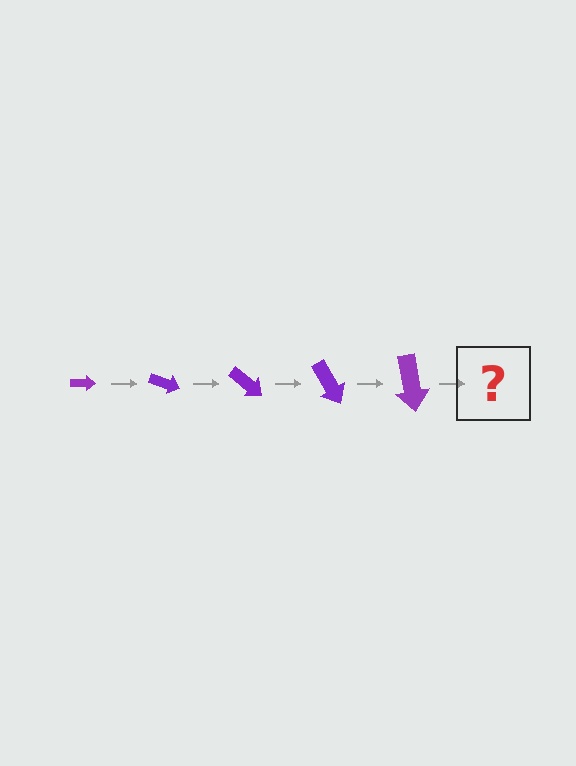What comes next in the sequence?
The next element should be an arrow, larger than the previous one and rotated 100 degrees from the start.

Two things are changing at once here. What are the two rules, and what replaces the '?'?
The two rules are that the arrow grows larger each step and it rotates 20 degrees each step. The '?' should be an arrow, larger than the previous one and rotated 100 degrees from the start.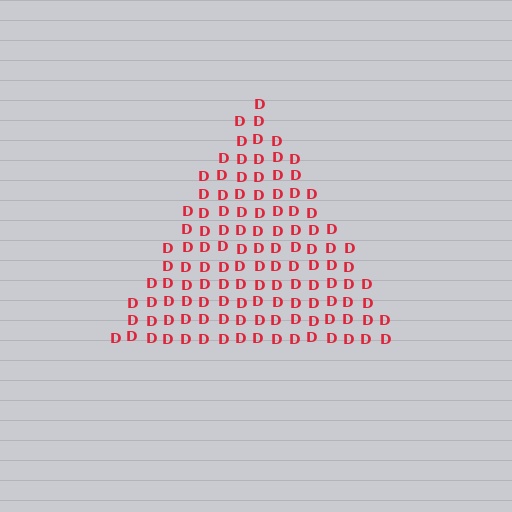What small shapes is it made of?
It is made of small letter D's.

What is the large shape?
The large shape is a triangle.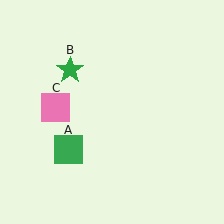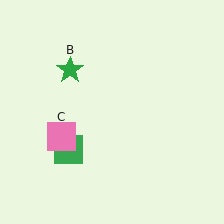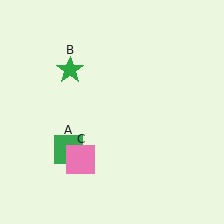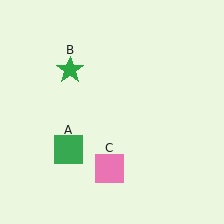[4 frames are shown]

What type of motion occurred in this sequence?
The pink square (object C) rotated counterclockwise around the center of the scene.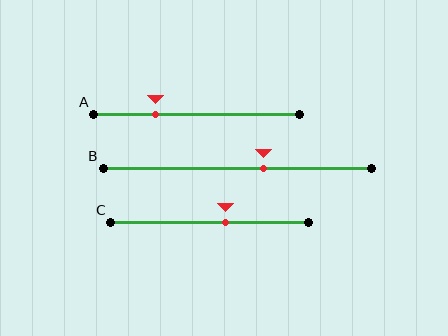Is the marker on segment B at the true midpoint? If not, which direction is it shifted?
No, the marker on segment B is shifted to the right by about 10% of the segment length.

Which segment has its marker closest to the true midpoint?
Segment C has its marker closest to the true midpoint.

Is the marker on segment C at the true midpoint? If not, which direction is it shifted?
No, the marker on segment C is shifted to the right by about 8% of the segment length.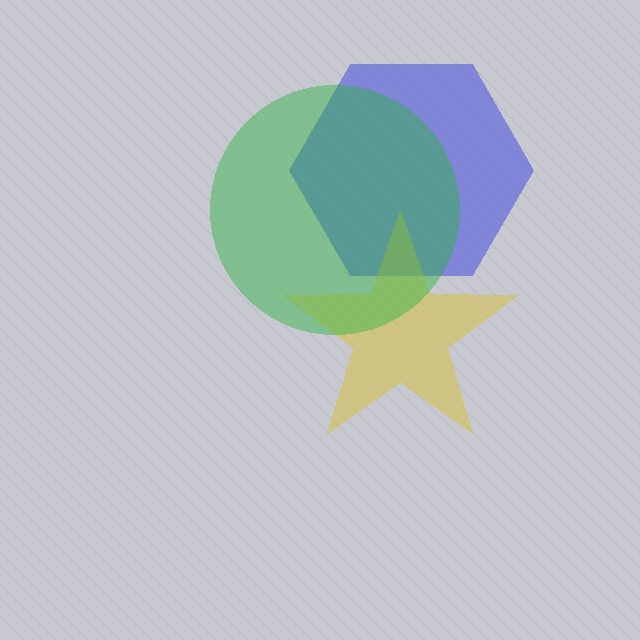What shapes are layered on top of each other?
The layered shapes are: a blue hexagon, a yellow star, a green circle.